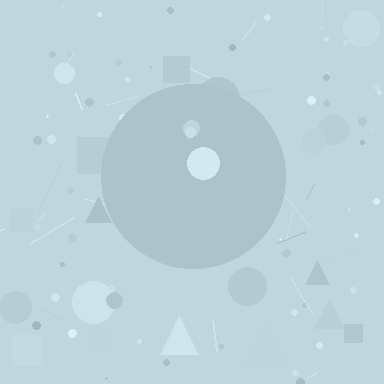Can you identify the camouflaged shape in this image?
The camouflaged shape is a circle.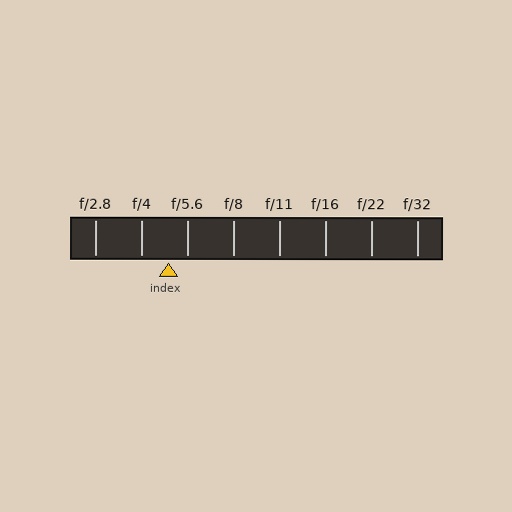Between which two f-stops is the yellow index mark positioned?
The index mark is between f/4 and f/5.6.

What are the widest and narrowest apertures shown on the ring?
The widest aperture shown is f/2.8 and the narrowest is f/32.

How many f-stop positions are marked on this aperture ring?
There are 8 f-stop positions marked.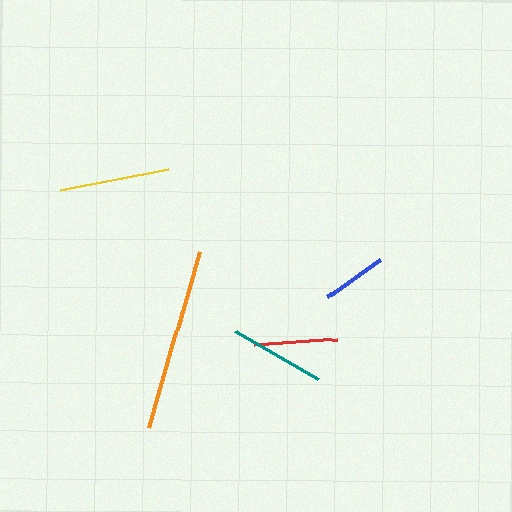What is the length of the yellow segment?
The yellow segment is approximately 110 pixels long.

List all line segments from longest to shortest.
From longest to shortest: orange, yellow, teal, red, blue.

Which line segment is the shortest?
The blue line is the shortest at approximately 64 pixels.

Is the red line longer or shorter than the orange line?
The orange line is longer than the red line.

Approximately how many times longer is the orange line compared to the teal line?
The orange line is approximately 1.9 times the length of the teal line.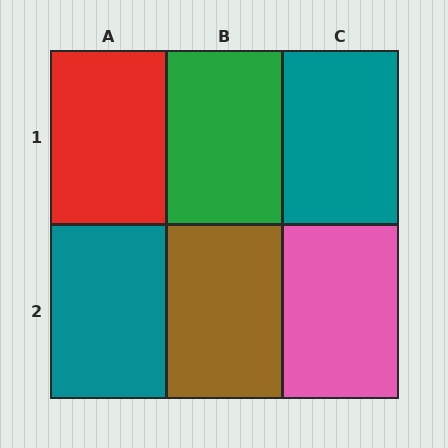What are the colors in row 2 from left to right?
Teal, brown, pink.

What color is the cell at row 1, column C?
Teal.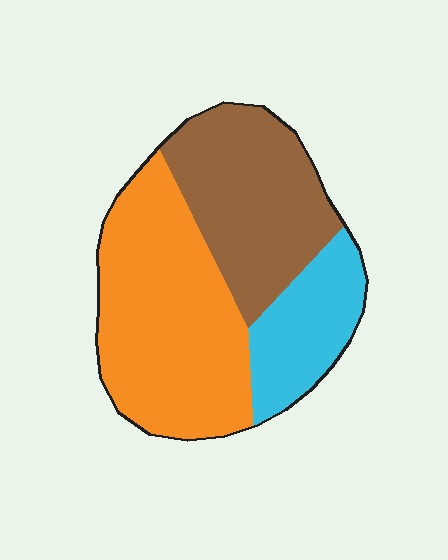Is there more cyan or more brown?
Brown.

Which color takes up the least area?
Cyan, at roughly 20%.